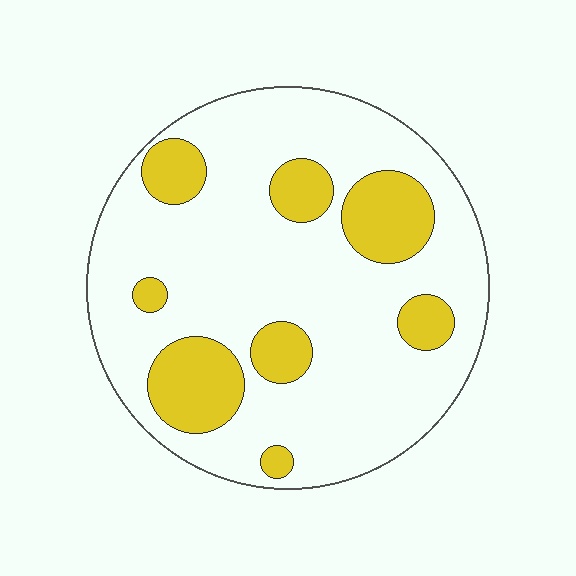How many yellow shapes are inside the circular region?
8.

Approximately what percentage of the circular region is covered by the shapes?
Approximately 25%.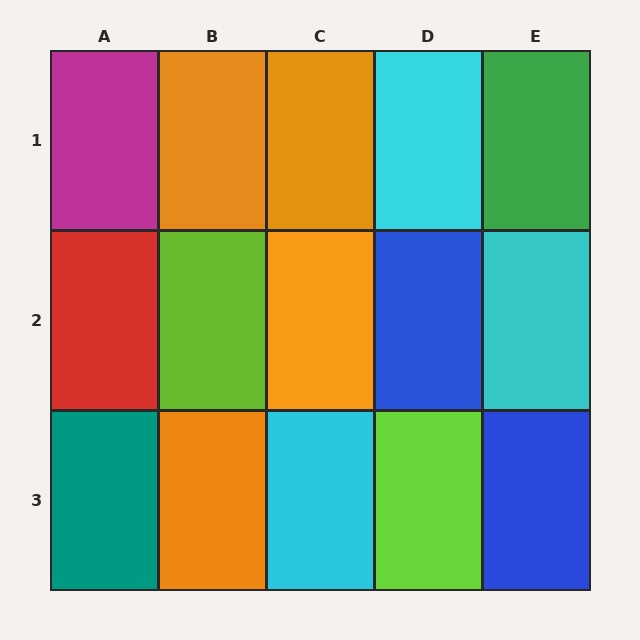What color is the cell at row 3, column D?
Lime.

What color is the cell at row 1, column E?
Green.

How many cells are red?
1 cell is red.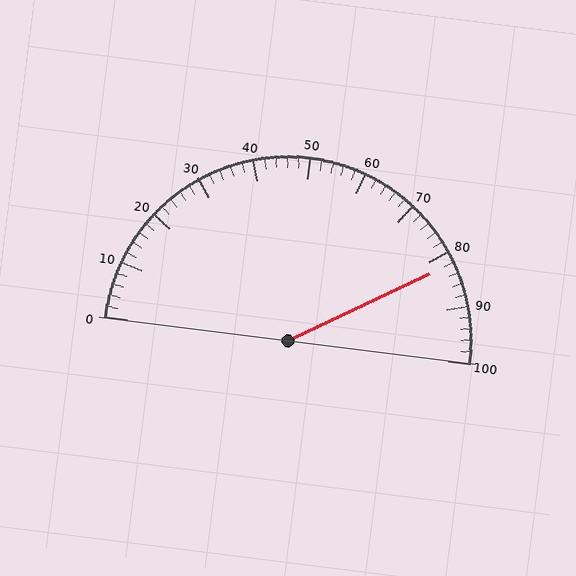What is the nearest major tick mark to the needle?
The nearest major tick mark is 80.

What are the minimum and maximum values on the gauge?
The gauge ranges from 0 to 100.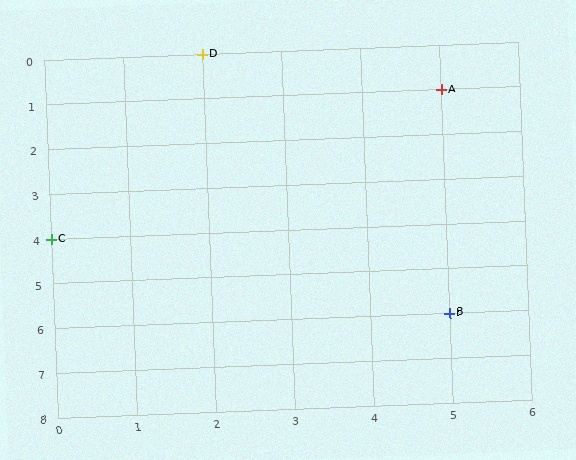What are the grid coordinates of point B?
Point B is at grid coordinates (5, 6).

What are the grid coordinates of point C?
Point C is at grid coordinates (0, 4).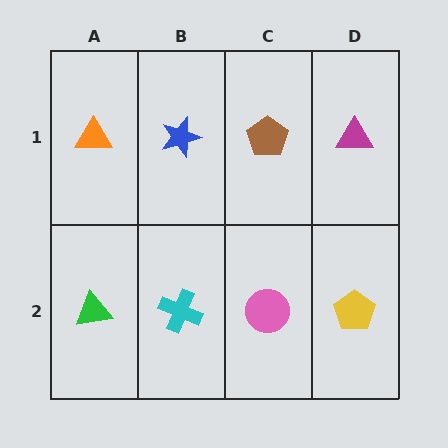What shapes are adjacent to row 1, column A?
A green triangle (row 2, column A), a blue star (row 1, column B).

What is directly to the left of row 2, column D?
A pink circle.